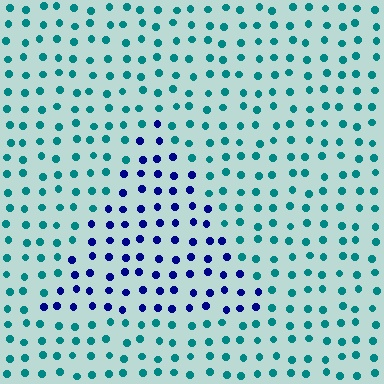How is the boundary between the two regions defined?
The boundary is defined purely by a slight shift in hue (about 59 degrees). Spacing, size, and orientation are identical on both sides.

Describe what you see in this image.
The image is filled with small teal elements in a uniform arrangement. A triangle-shaped region is visible where the elements are tinted to a slightly different hue, forming a subtle color boundary.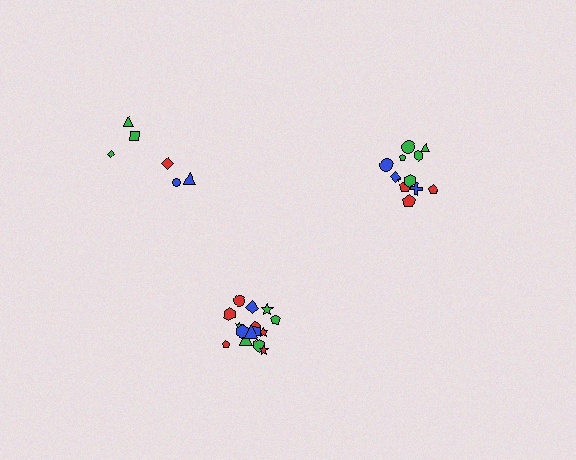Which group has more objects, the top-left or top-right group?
The top-right group.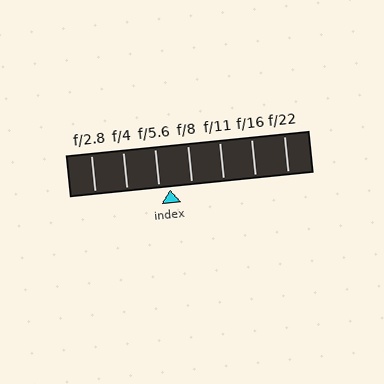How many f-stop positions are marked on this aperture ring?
There are 7 f-stop positions marked.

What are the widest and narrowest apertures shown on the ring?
The widest aperture shown is f/2.8 and the narrowest is f/22.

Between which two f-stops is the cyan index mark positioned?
The index mark is between f/5.6 and f/8.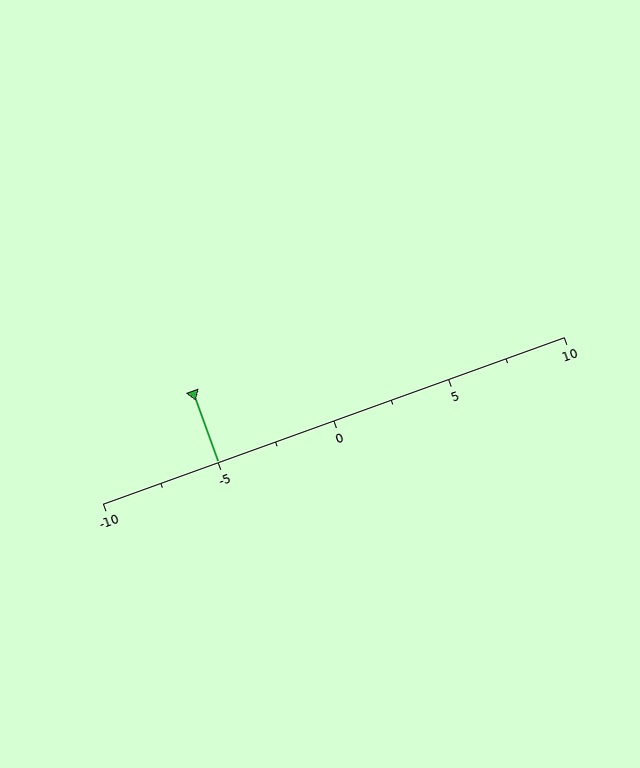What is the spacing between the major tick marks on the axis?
The major ticks are spaced 5 apart.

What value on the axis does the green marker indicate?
The marker indicates approximately -5.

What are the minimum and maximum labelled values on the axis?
The axis runs from -10 to 10.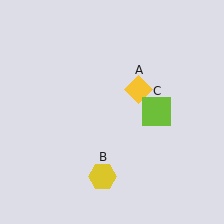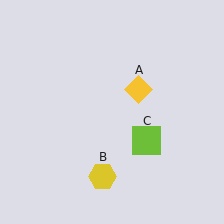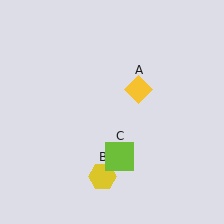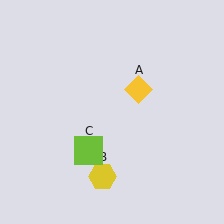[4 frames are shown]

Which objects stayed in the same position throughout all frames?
Yellow diamond (object A) and yellow hexagon (object B) remained stationary.